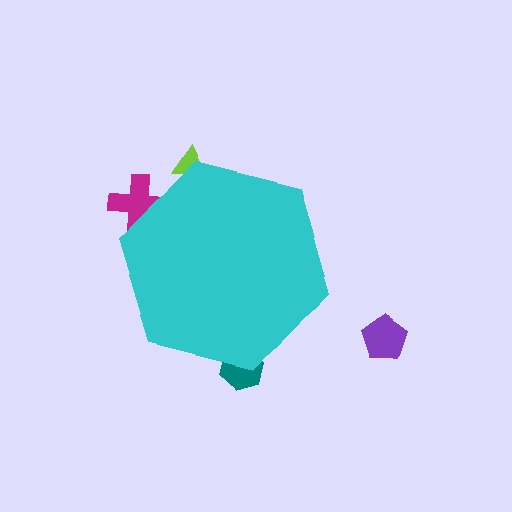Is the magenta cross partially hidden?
Yes, the magenta cross is partially hidden behind the cyan hexagon.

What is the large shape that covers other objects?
A cyan hexagon.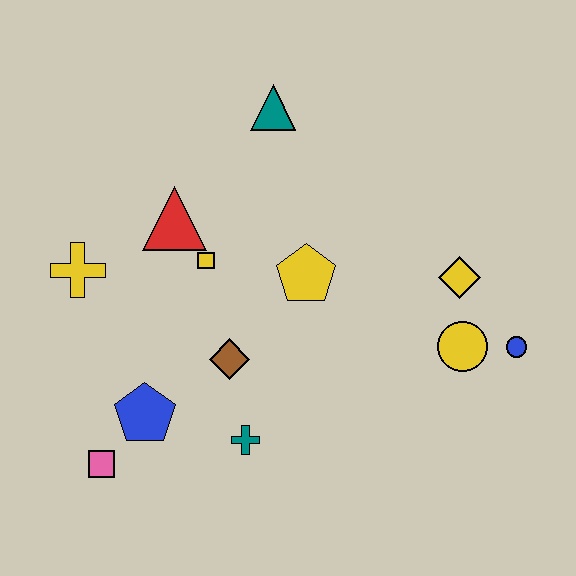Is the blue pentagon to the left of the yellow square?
Yes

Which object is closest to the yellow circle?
The blue circle is closest to the yellow circle.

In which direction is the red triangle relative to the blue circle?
The red triangle is to the left of the blue circle.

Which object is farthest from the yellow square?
The blue circle is farthest from the yellow square.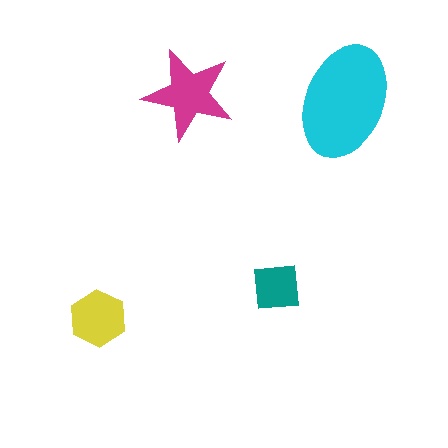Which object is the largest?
The cyan ellipse.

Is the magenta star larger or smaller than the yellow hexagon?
Larger.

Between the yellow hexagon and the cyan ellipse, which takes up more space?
The cyan ellipse.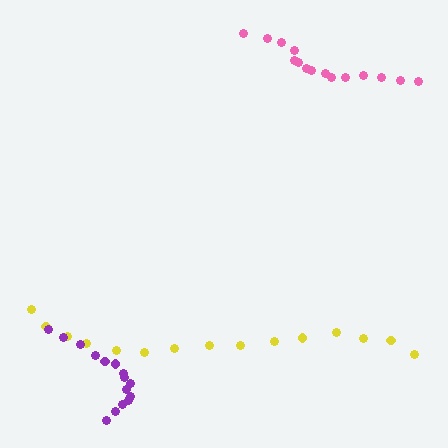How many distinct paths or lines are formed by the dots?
There are 3 distinct paths.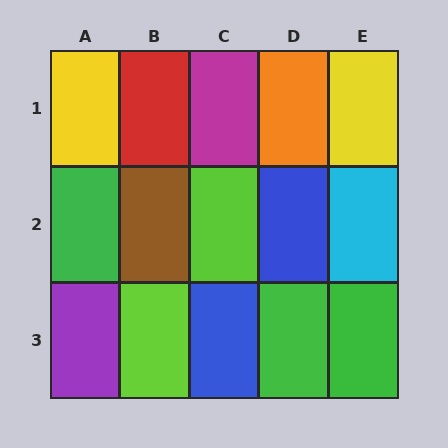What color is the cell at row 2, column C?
Lime.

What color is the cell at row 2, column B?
Brown.